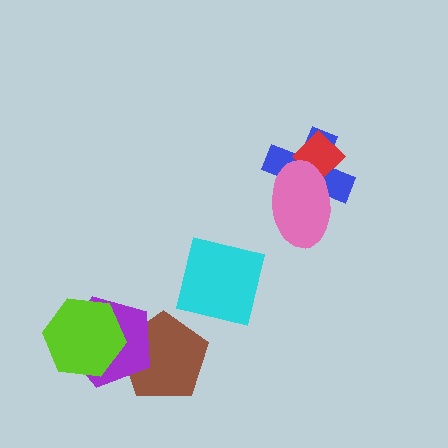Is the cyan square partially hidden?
No, no other shape covers it.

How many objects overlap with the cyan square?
0 objects overlap with the cyan square.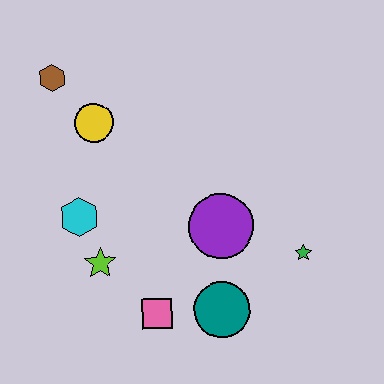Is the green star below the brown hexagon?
Yes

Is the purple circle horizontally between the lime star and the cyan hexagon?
No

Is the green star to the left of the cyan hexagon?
No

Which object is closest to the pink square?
The teal circle is closest to the pink square.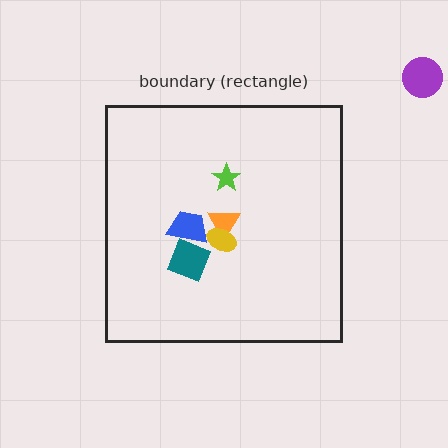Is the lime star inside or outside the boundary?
Inside.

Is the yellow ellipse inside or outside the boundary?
Inside.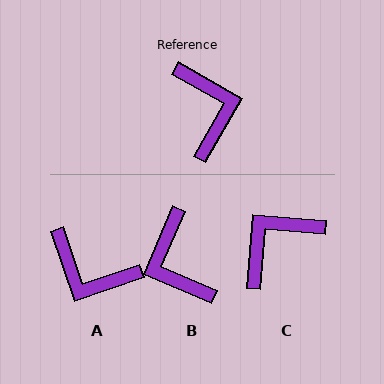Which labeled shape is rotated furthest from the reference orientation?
B, about 173 degrees away.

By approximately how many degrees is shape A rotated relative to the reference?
Approximately 132 degrees clockwise.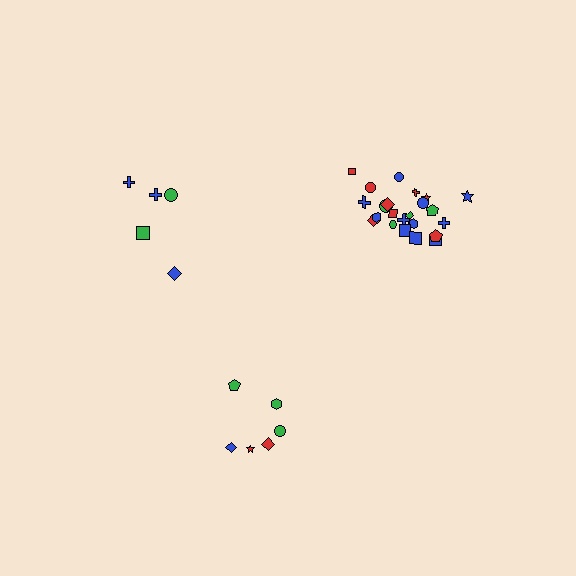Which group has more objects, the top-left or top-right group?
The top-right group.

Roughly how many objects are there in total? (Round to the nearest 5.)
Roughly 35 objects in total.